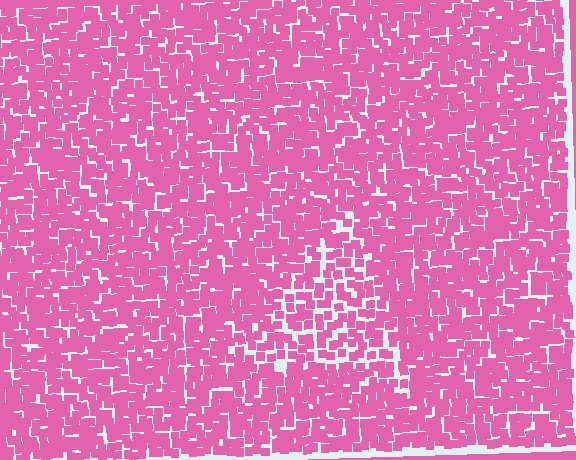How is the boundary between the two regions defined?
The boundary is defined by a change in element density (approximately 1.5x ratio). All elements are the same color, size, and shape.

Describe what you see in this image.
The image contains small pink elements arranged at two different densities. A triangle-shaped region is visible where the elements are less densely packed than the surrounding area.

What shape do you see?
I see a triangle.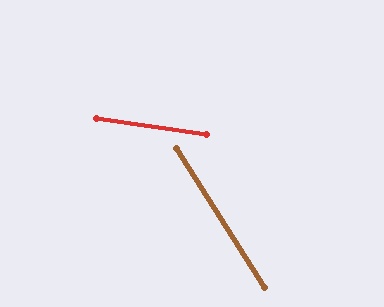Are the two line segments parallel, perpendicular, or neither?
Neither parallel nor perpendicular — they differ by about 49°.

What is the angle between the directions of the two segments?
Approximately 49 degrees.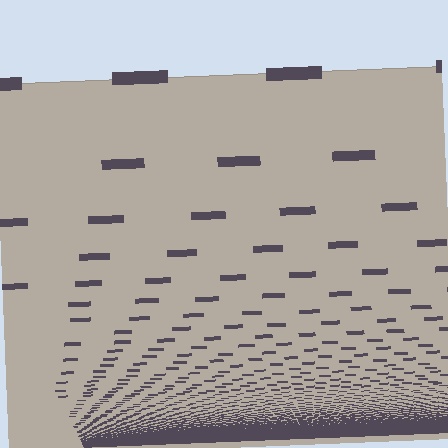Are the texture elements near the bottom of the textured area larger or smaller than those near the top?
Smaller. The gradient is inverted — elements near the bottom are smaller and denser.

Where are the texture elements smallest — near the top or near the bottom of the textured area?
Near the bottom.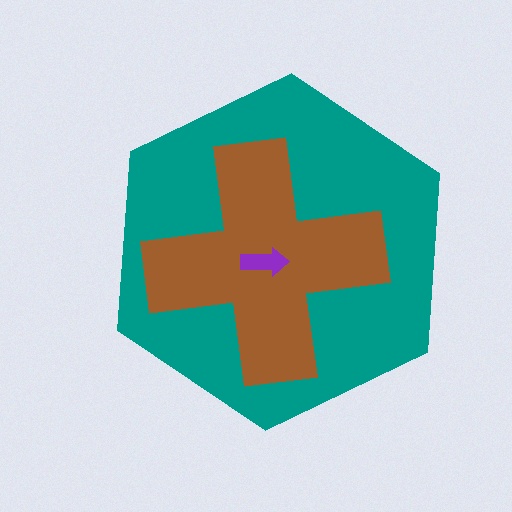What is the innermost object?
The purple arrow.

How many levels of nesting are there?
3.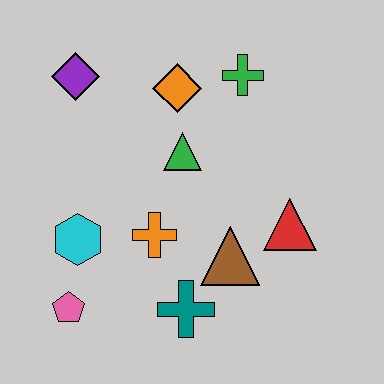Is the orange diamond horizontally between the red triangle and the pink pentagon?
Yes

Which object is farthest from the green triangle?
The pink pentagon is farthest from the green triangle.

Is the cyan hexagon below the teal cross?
No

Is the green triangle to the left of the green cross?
Yes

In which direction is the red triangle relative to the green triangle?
The red triangle is to the right of the green triangle.